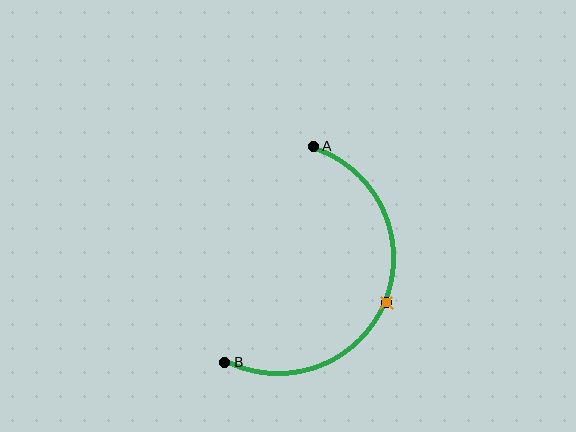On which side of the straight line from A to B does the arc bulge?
The arc bulges to the right of the straight line connecting A and B.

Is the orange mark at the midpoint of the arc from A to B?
Yes. The orange mark lies on the arc at equal arc-length from both A and B — it is the arc midpoint.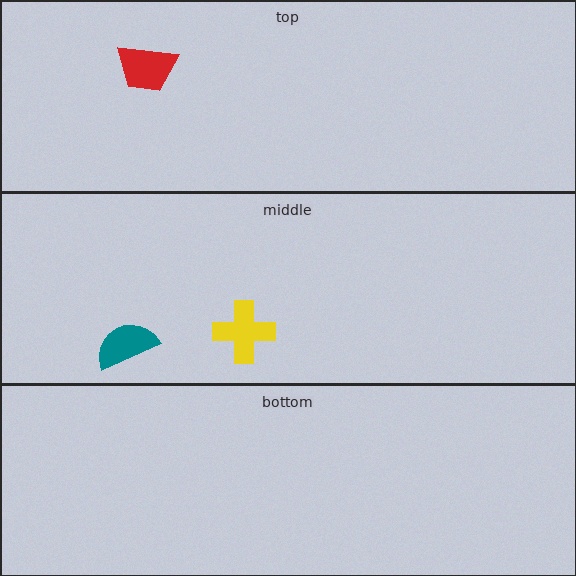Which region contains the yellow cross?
The middle region.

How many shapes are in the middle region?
2.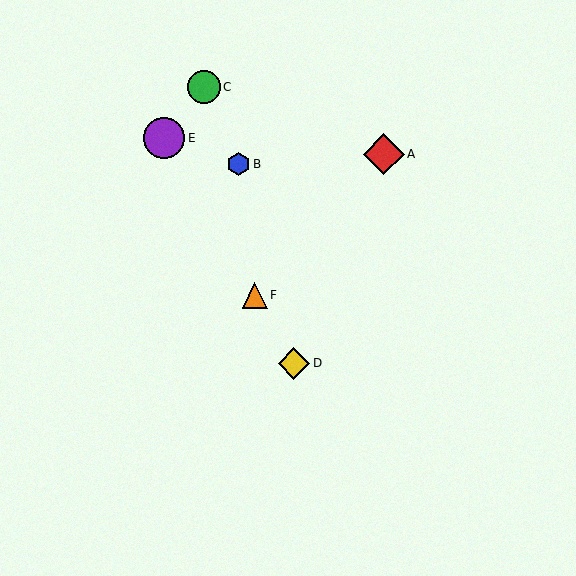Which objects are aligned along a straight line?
Objects D, E, F are aligned along a straight line.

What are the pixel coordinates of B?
Object B is at (238, 164).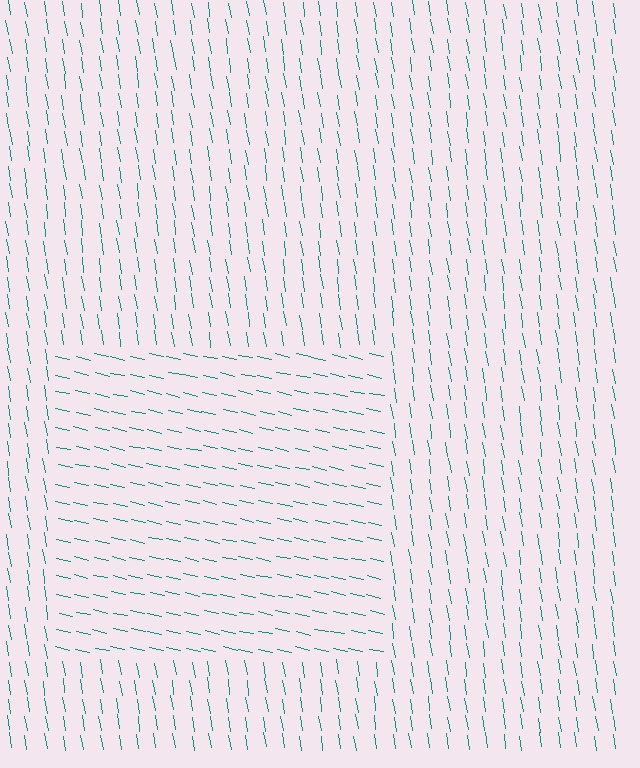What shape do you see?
I see a rectangle.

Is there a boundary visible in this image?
Yes, there is a texture boundary formed by a change in line orientation.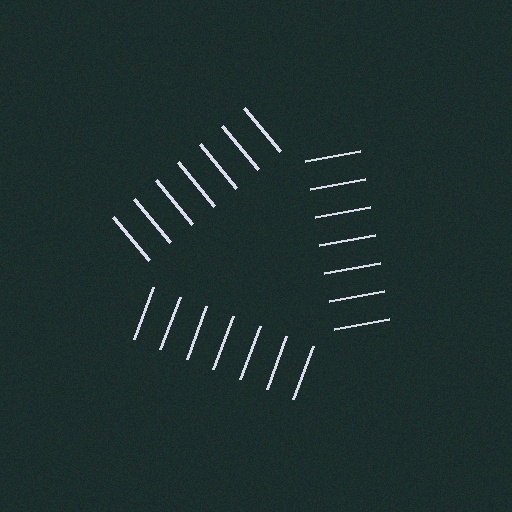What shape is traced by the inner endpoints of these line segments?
An illusory triangle — the line segments terminate on its edges but no continuous stroke is drawn.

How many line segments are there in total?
21 — 7 along each of the 3 edges.